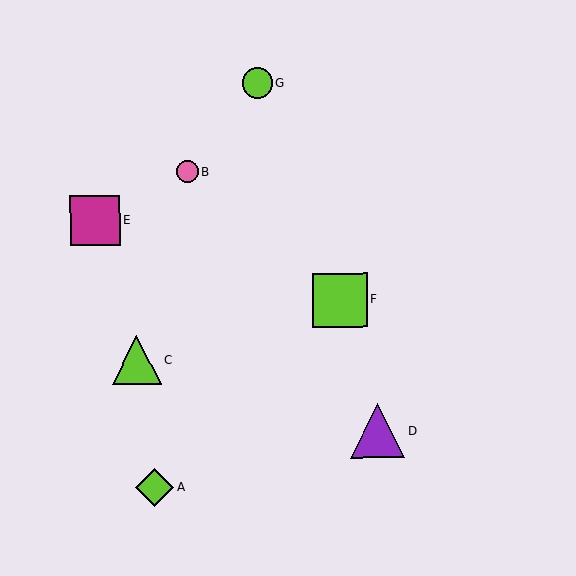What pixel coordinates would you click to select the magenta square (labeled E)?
Click at (95, 221) to select the magenta square E.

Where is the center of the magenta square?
The center of the magenta square is at (95, 221).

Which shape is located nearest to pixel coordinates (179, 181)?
The pink circle (labeled B) at (187, 171) is nearest to that location.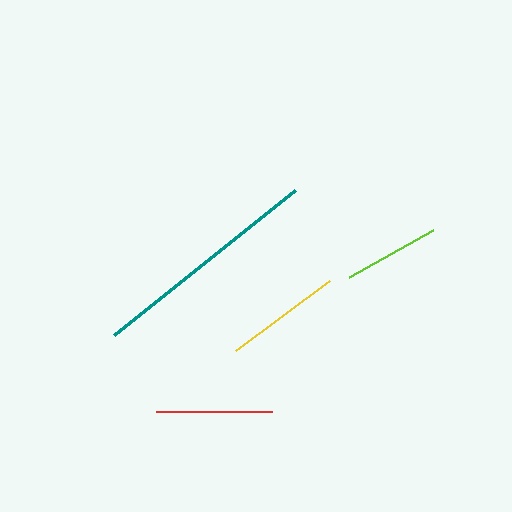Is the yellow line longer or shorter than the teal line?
The teal line is longer than the yellow line.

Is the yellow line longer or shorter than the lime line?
The yellow line is longer than the lime line.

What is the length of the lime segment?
The lime segment is approximately 96 pixels long.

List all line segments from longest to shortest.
From longest to shortest: teal, yellow, red, lime.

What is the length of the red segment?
The red segment is approximately 116 pixels long.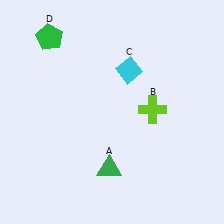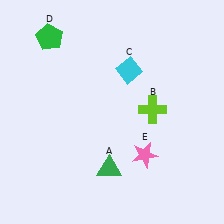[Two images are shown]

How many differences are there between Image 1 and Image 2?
There is 1 difference between the two images.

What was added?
A pink star (E) was added in Image 2.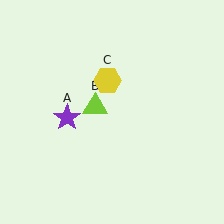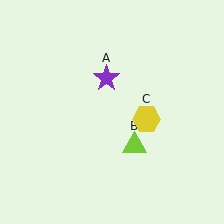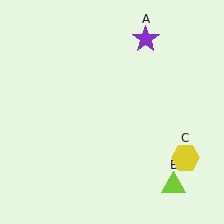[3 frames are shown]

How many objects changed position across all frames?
3 objects changed position: purple star (object A), lime triangle (object B), yellow hexagon (object C).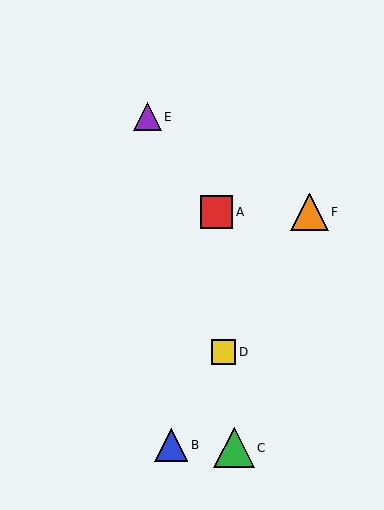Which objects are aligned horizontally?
Objects A, F are aligned horizontally.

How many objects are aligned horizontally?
2 objects (A, F) are aligned horizontally.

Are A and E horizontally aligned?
No, A is at y≈212 and E is at y≈117.